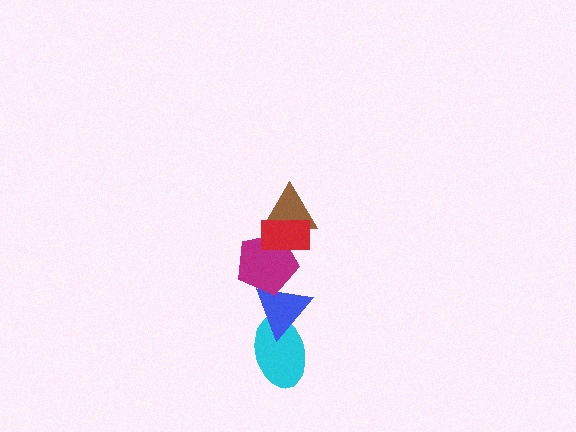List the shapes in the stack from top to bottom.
From top to bottom: the red rectangle, the brown triangle, the magenta pentagon, the blue triangle, the cyan ellipse.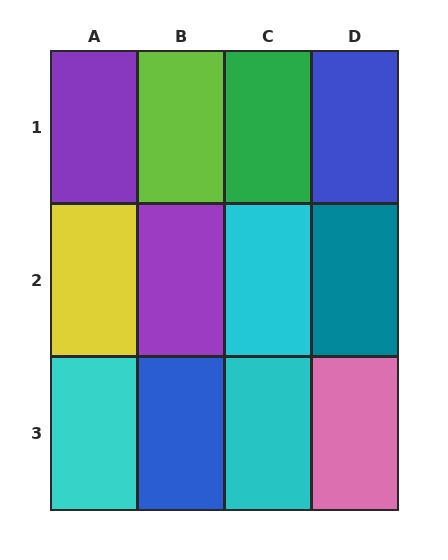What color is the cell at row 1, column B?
Lime.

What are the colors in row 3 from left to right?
Cyan, blue, cyan, pink.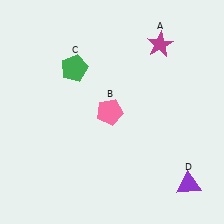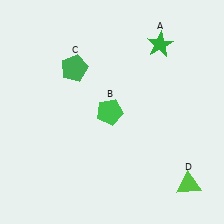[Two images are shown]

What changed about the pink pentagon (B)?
In Image 1, B is pink. In Image 2, it changed to green.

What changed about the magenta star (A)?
In Image 1, A is magenta. In Image 2, it changed to green.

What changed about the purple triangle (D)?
In Image 1, D is purple. In Image 2, it changed to lime.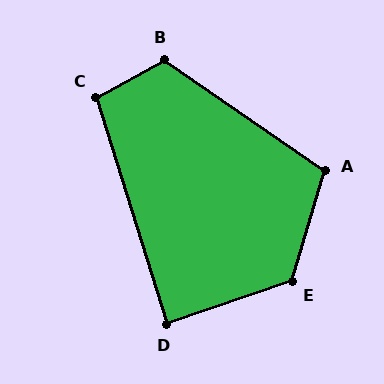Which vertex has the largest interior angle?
E, at approximately 125 degrees.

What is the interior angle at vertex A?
Approximately 108 degrees (obtuse).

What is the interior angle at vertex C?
Approximately 101 degrees (obtuse).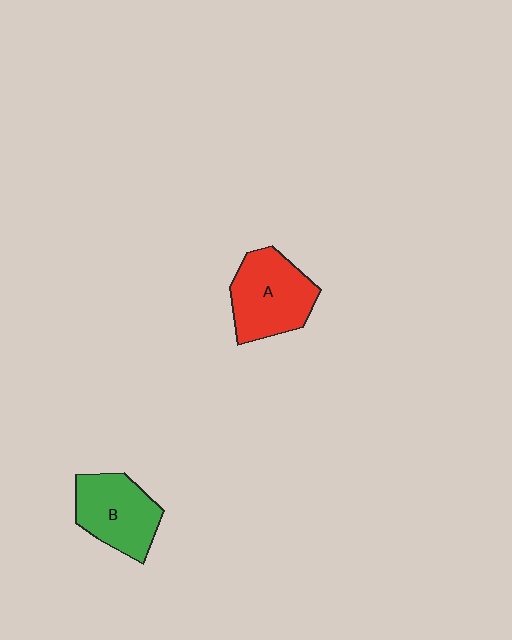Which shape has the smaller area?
Shape B (green).